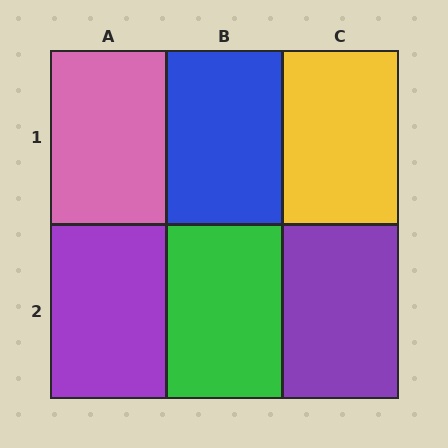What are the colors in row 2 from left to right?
Purple, green, purple.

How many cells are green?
1 cell is green.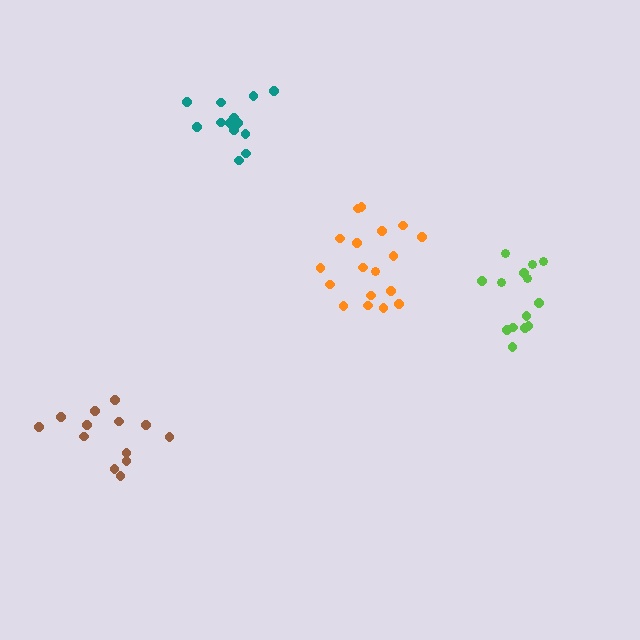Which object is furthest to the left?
The brown cluster is leftmost.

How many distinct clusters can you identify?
There are 4 distinct clusters.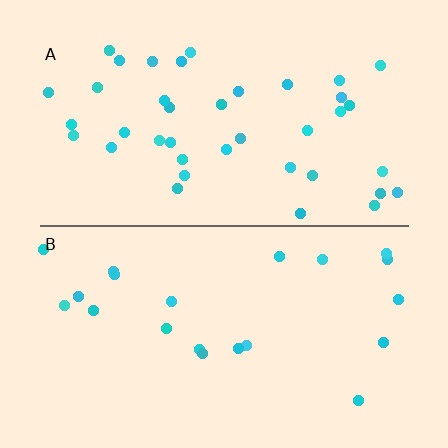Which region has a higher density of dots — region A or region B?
A (the top).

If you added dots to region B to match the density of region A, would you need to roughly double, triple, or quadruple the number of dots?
Approximately double.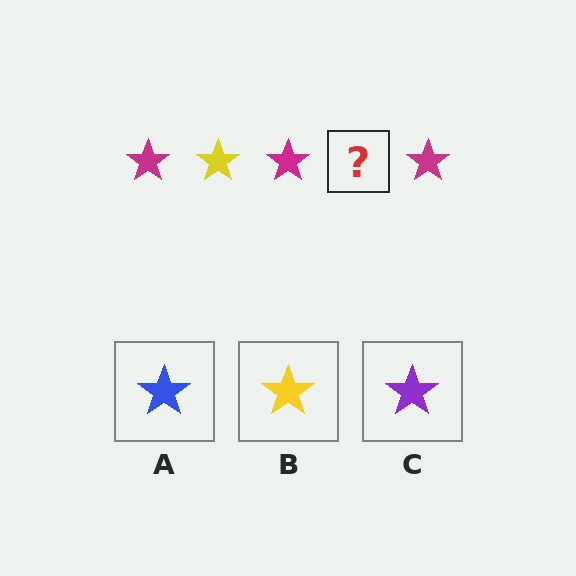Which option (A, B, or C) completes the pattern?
B.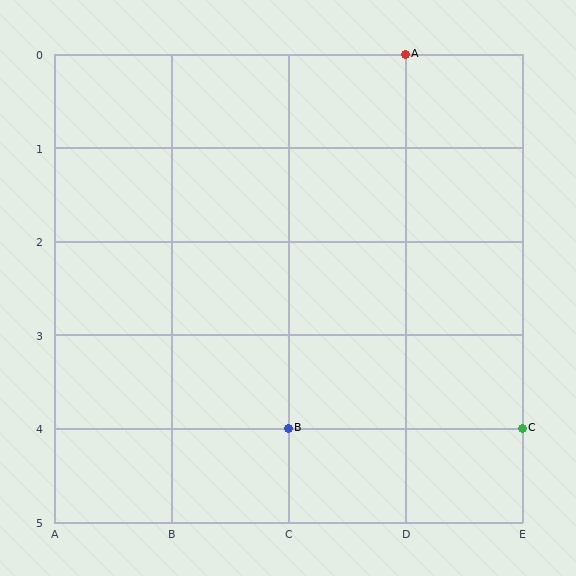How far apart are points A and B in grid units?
Points A and B are 1 column and 4 rows apart (about 4.1 grid units diagonally).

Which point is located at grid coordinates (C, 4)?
Point B is at (C, 4).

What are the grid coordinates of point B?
Point B is at grid coordinates (C, 4).